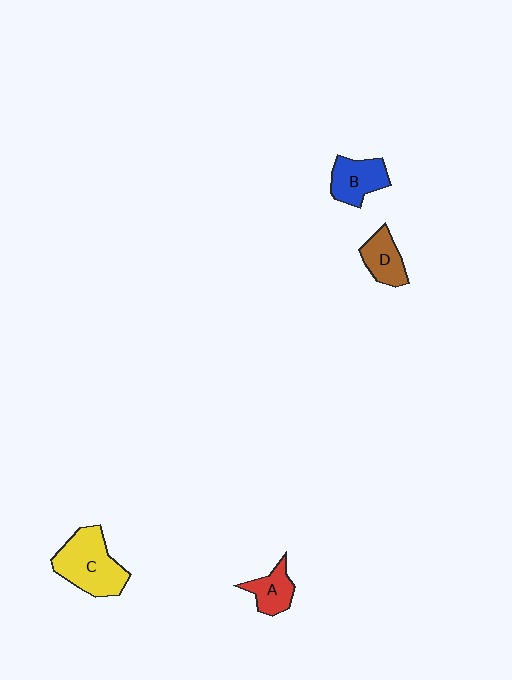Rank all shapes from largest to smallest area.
From largest to smallest: C (yellow), B (blue), D (brown), A (red).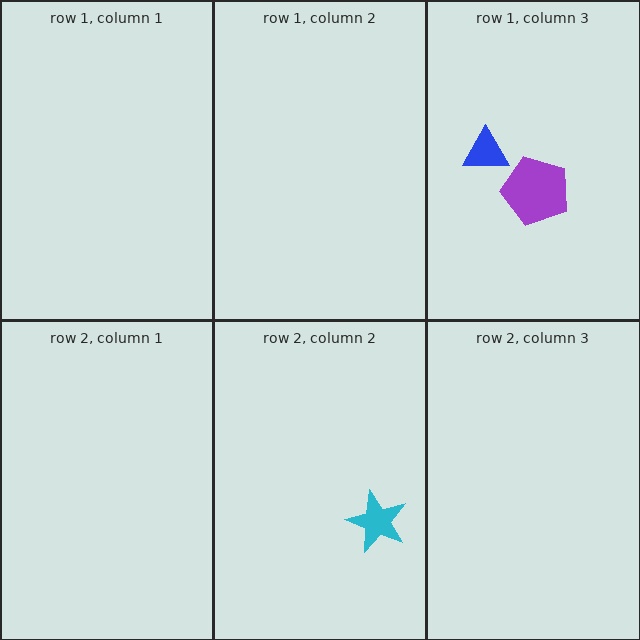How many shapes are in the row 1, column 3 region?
2.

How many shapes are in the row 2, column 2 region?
1.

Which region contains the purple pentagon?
The row 1, column 3 region.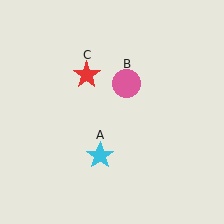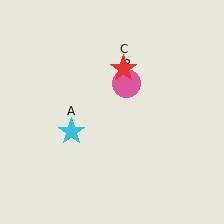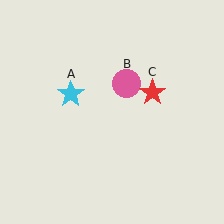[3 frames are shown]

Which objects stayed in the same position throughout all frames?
Pink circle (object B) remained stationary.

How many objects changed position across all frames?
2 objects changed position: cyan star (object A), red star (object C).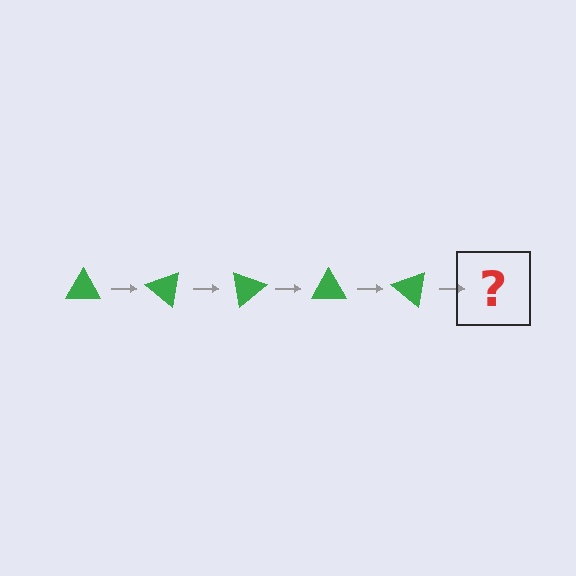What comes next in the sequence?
The next element should be a green triangle rotated 200 degrees.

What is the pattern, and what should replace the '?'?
The pattern is that the triangle rotates 40 degrees each step. The '?' should be a green triangle rotated 200 degrees.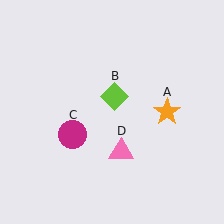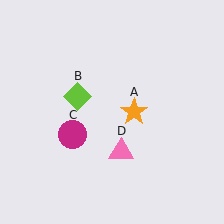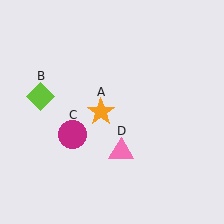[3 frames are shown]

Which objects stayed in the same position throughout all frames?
Magenta circle (object C) and pink triangle (object D) remained stationary.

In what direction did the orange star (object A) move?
The orange star (object A) moved left.